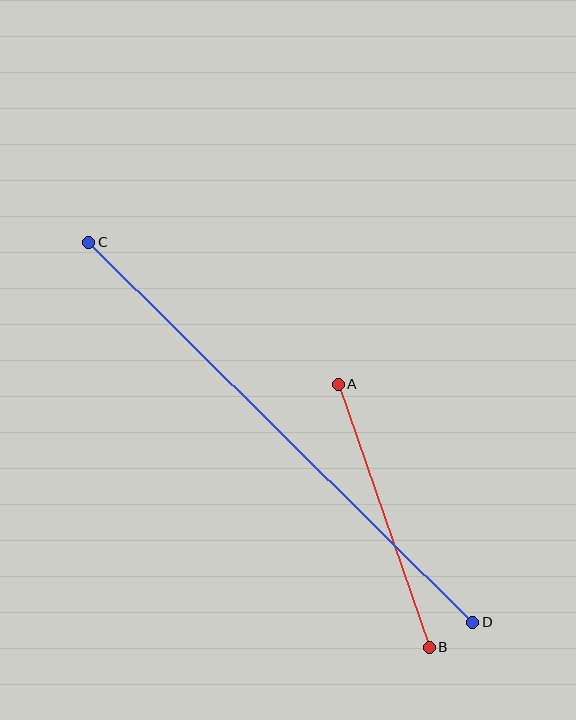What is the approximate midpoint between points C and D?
The midpoint is at approximately (281, 432) pixels.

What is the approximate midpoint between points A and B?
The midpoint is at approximately (384, 516) pixels.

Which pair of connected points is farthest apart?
Points C and D are farthest apart.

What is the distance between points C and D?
The distance is approximately 540 pixels.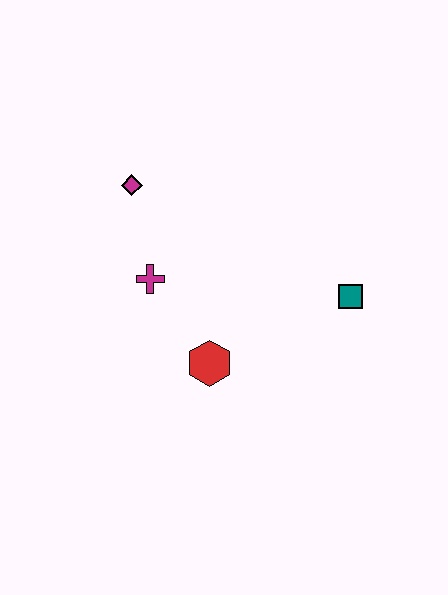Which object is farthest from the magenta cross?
The teal square is farthest from the magenta cross.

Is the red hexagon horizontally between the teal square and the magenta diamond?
Yes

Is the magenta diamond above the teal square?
Yes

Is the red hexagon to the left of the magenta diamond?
No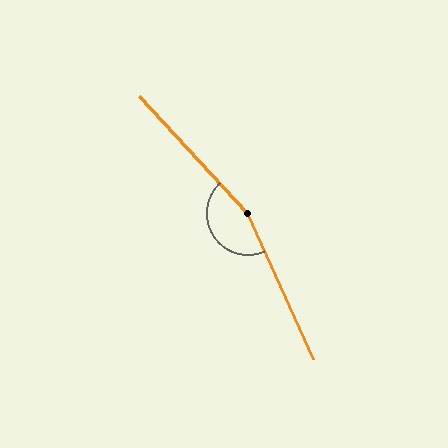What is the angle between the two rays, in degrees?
Approximately 161 degrees.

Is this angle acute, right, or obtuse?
It is obtuse.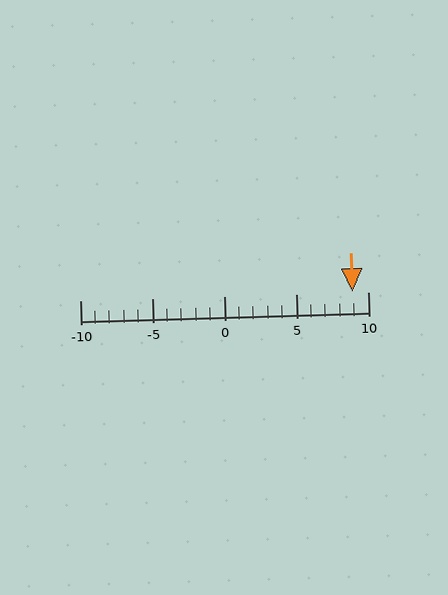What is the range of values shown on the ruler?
The ruler shows values from -10 to 10.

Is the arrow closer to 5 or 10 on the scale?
The arrow is closer to 10.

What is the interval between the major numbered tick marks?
The major tick marks are spaced 5 units apart.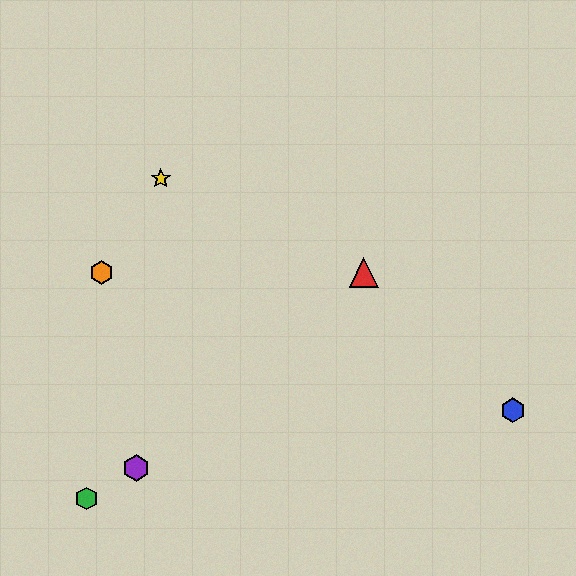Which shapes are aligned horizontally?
The red triangle, the orange hexagon are aligned horizontally.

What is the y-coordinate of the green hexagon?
The green hexagon is at y≈498.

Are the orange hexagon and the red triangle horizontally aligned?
Yes, both are at y≈273.